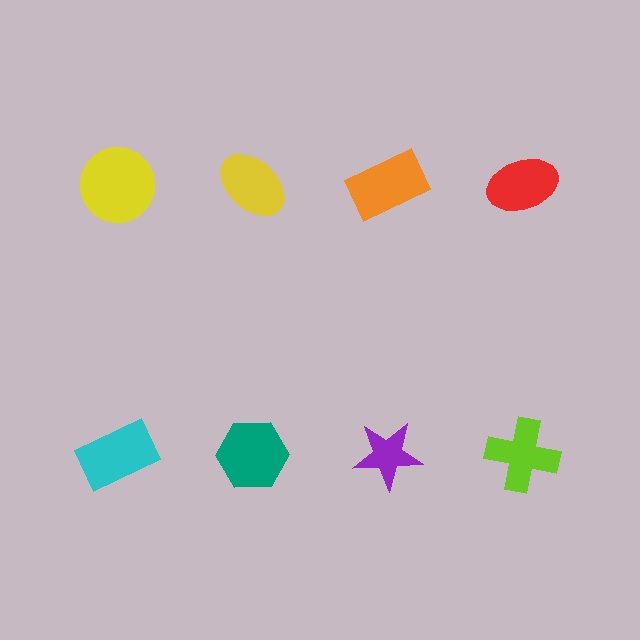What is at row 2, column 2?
A teal hexagon.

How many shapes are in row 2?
4 shapes.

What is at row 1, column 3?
An orange rectangle.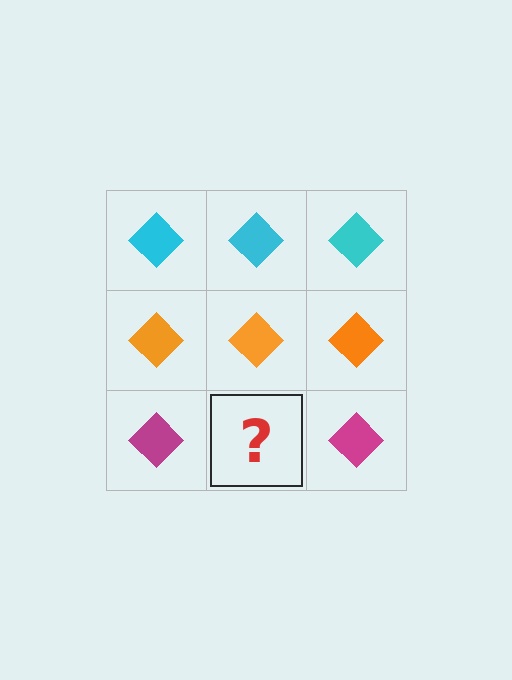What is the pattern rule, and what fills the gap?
The rule is that each row has a consistent color. The gap should be filled with a magenta diamond.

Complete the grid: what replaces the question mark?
The question mark should be replaced with a magenta diamond.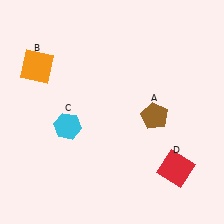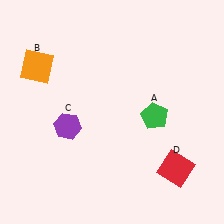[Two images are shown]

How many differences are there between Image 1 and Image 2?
There are 2 differences between the two images.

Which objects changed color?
A changed from brown to green. C changed from cyan to purple.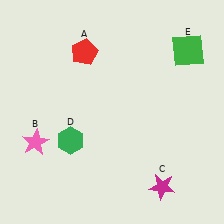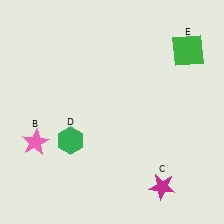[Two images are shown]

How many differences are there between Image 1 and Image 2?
There is 1 difference between the two images.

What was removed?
The red pentagon (A) was removed in Image 2.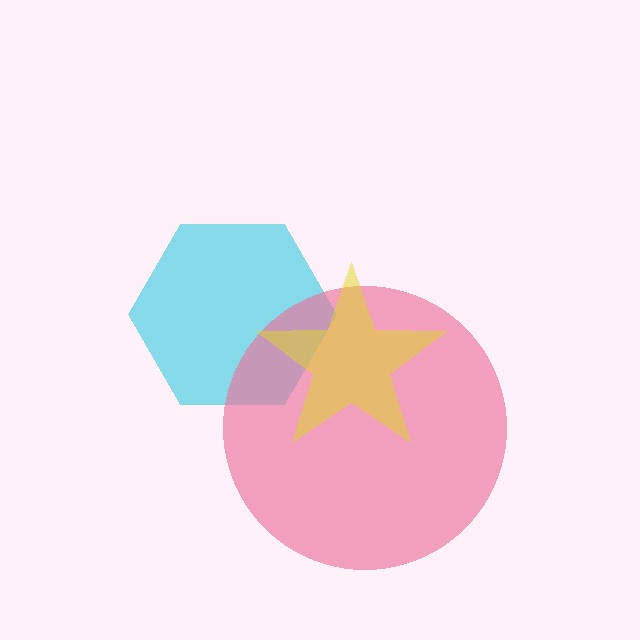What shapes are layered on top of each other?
The layered shapes are: a cyan hexagon, a pink circle, a yellow star.